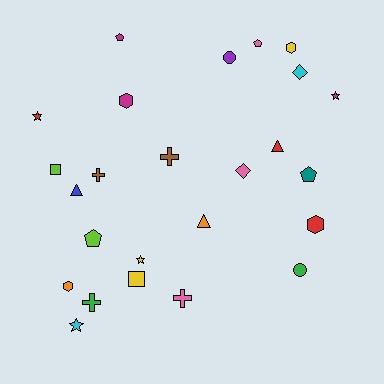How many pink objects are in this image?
There are 3 pink objects.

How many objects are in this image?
There are 25 objects.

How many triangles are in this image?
There are 3 triangles.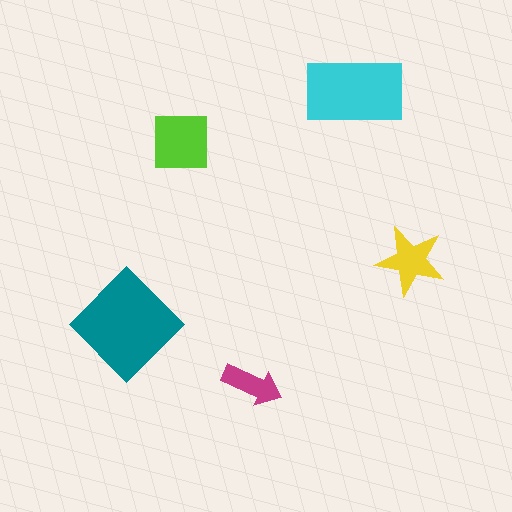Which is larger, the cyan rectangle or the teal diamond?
The teal diamond.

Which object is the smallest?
The magenta arrow.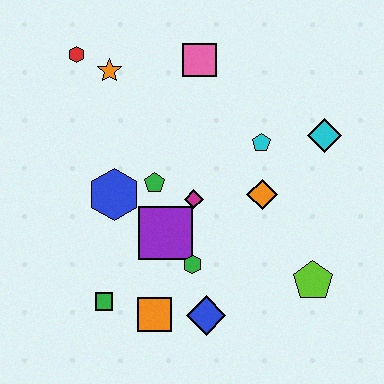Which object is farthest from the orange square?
The red hexagon is farthest from the orange square.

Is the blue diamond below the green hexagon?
Yes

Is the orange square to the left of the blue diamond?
Yes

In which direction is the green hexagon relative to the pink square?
The green hexagon is below the pink square.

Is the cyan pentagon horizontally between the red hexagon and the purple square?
No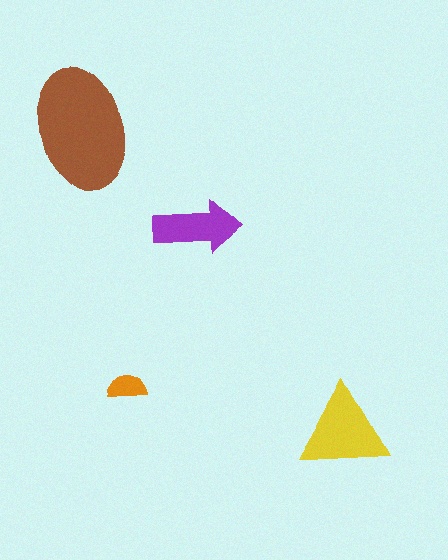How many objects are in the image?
There are 4 objects in the image.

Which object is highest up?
The brown ellipse is topmost.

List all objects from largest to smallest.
The brown ellipse, the yellow triangle, the purple arrow, the orange semicircle.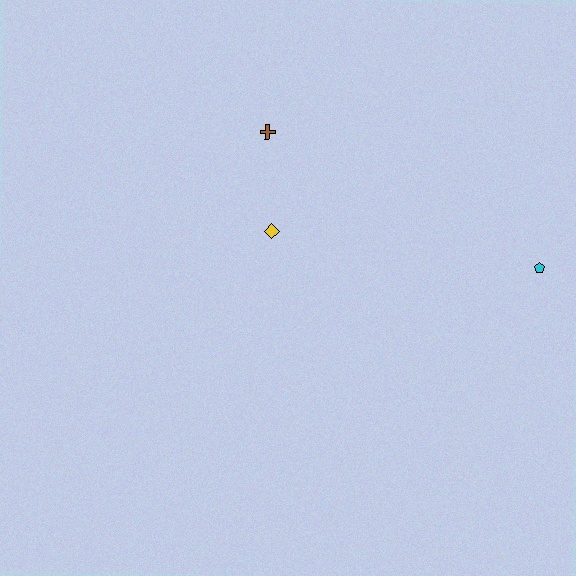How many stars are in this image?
There are no stars.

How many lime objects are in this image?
There are no lime objects.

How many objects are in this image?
There are 3 objects.